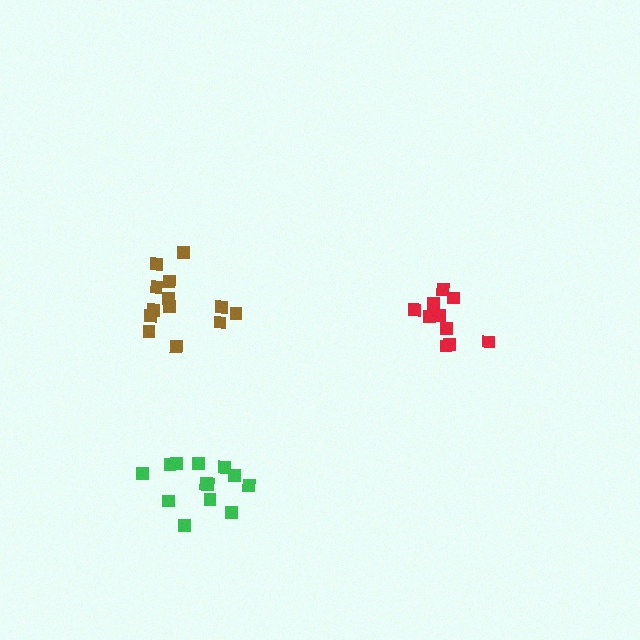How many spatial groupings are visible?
There are 3 spatial groupings.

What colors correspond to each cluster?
The clusters are colored: brown, green, red.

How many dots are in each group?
Group 1: 13 dots, Group 2: 13 dots, Group 3: 10 dots (36 total).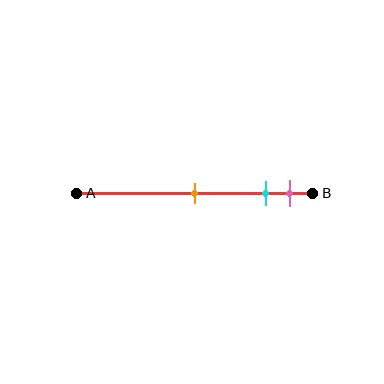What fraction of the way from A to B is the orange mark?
The orange mark is approximately 50% (0.5) of the way from A to B.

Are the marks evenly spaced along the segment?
No, the marks are not evenly spaced.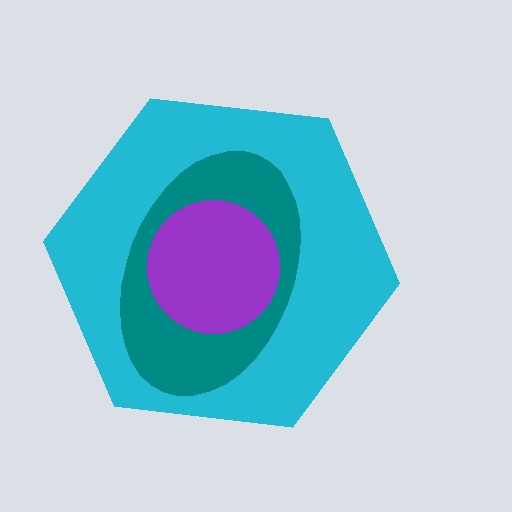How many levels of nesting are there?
3.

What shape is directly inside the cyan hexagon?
The teal ellipse.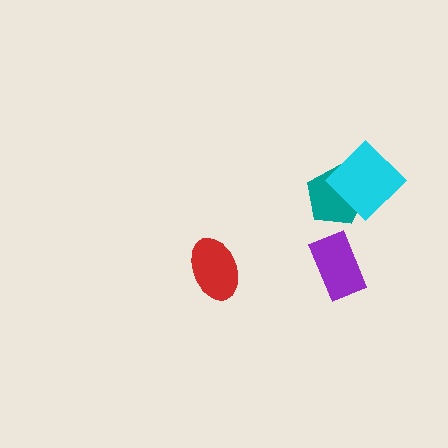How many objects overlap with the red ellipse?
0 objects overlap with the red ellipse.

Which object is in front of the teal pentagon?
The cyan diamond is in front of the teal pentagon.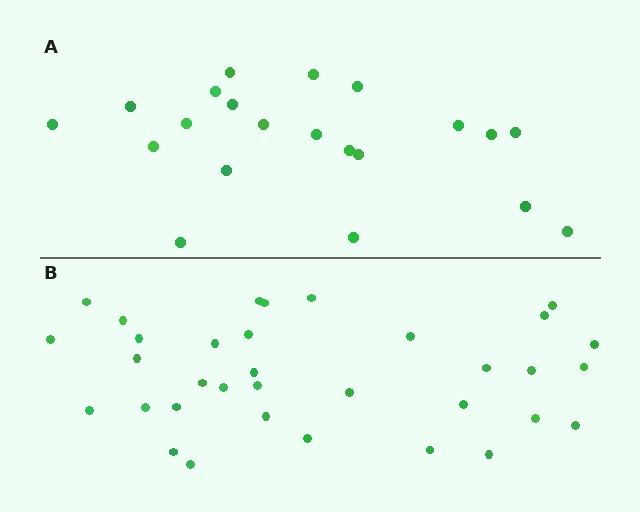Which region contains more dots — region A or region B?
Region B (the bottom region) has more dots.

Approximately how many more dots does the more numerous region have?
Region B has approximately 15 more dots than region A.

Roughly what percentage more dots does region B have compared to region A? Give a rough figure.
About 60% more.